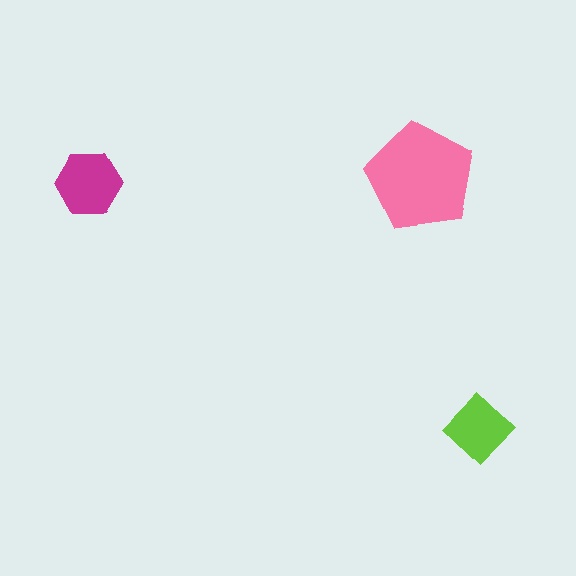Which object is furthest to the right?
The lime diamond is rightmost.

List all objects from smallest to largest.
The lime diamond, the magenta hexagon, the pink pentagon.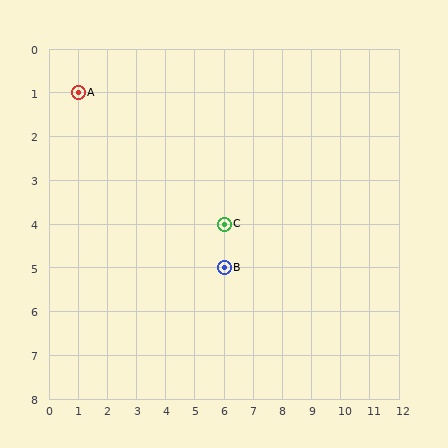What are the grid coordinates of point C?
Point C is at grid coordinates (6, 4).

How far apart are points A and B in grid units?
Points A and B are 5 columns and 4 rows apart (about 6.4 grid units diagonally).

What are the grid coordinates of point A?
Point A is at grid coordinates (1, 1).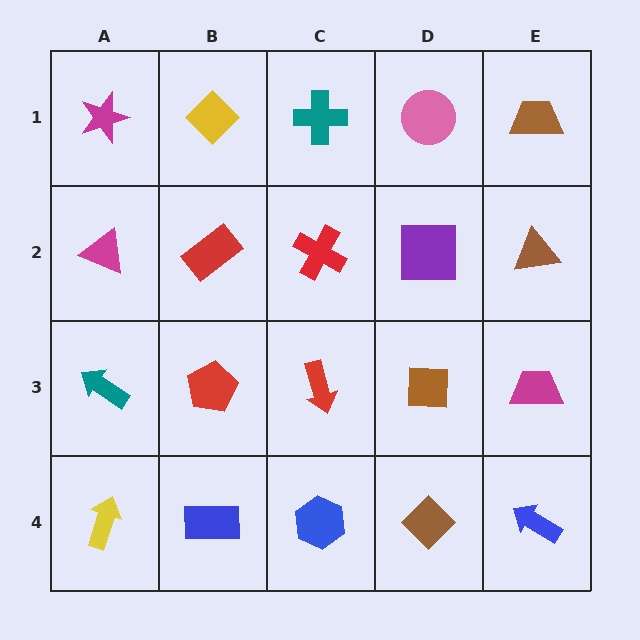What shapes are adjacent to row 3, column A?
A magenta triangle (row 2, column A), a yellow arrow (row 4, column A), a red pentagon (row 3, column B).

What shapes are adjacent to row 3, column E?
A brown triangle (row 2, column E), a blue arrow (row 4, column E), a brown square (row 3, column D).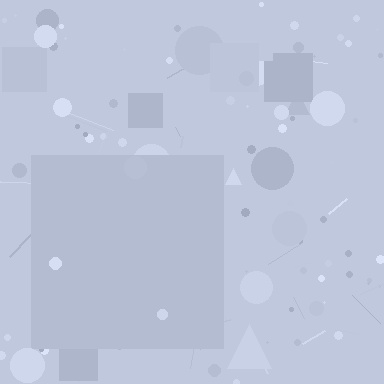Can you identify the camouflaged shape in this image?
The camouflaged shape is a square.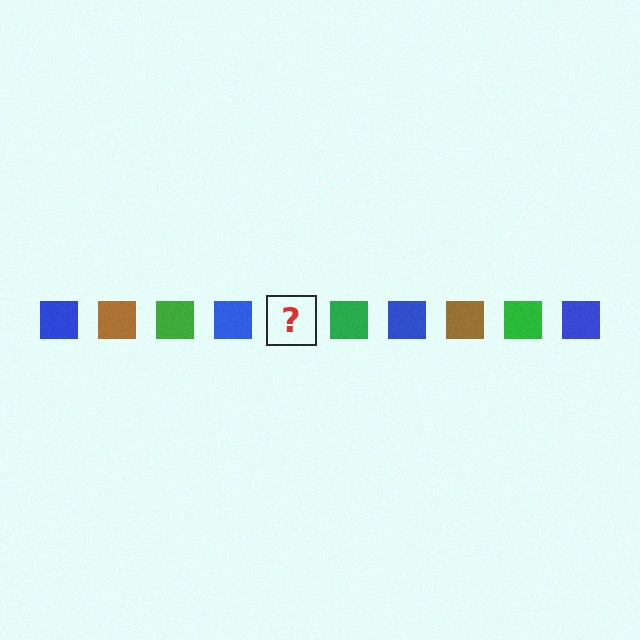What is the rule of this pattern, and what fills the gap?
The rule is that the pattern cycles through blue, brown, green squares. The gap should be filled with a brown square.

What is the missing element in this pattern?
The missing element is a brown square.